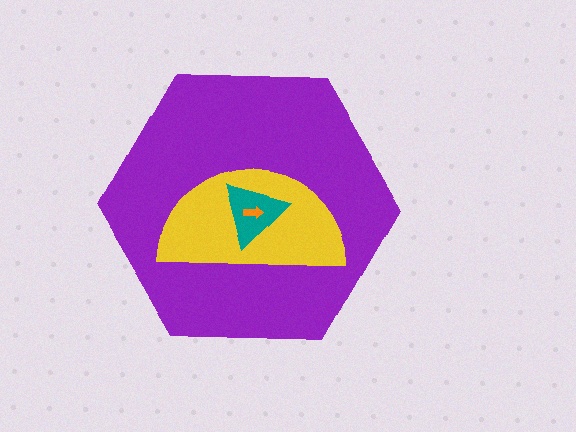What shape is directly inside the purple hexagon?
The yellow semicircle.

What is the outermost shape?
The purple hexagon.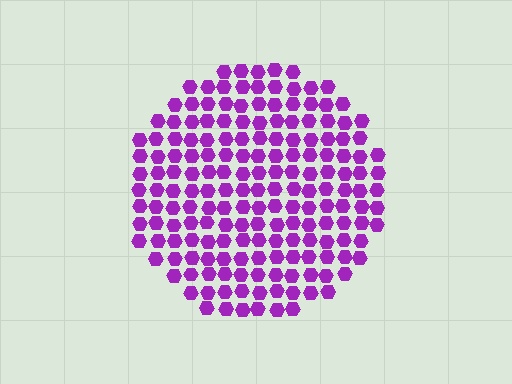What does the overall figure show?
The overall figure shows a circle.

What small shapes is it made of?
It is made of small hexagons.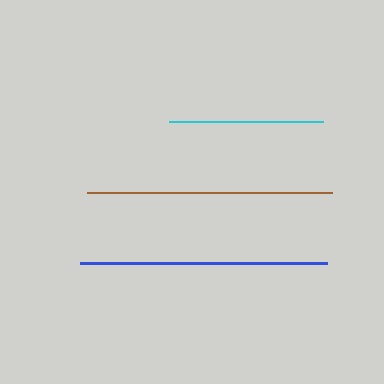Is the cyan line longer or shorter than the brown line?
The brown line is longer than the cyan line.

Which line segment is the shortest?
The cyan line is the shortest at approximately 154 pixels.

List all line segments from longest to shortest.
From longest to shortest: blue, brown, cyan.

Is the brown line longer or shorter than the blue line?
The blue line is longer than the brown line.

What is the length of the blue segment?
The blue segment is approximately 248 pixels long.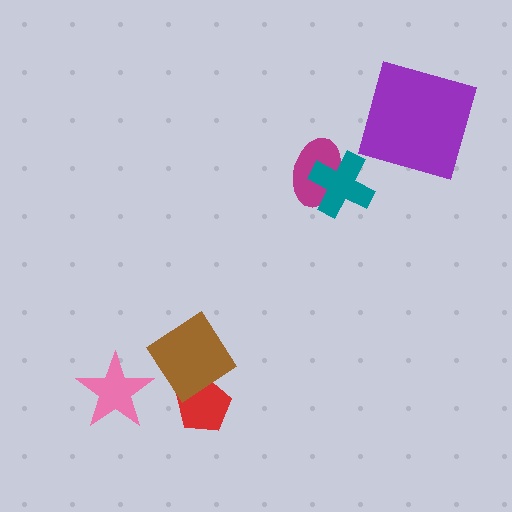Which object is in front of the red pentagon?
The brown diamond is in front of the red pentagon.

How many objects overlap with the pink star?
0 objects overlap with the pink star.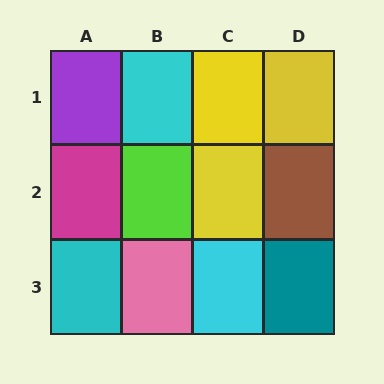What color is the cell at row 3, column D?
Teal.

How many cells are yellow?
3 cells are yellow.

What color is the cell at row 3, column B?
Pink.